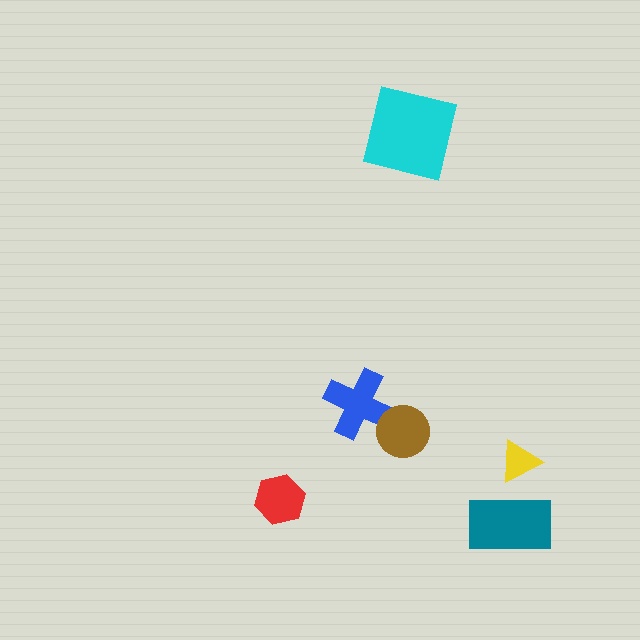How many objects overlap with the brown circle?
1 object overlaps with the brown circle.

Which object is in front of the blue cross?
The brown circle is in front of the blue cross.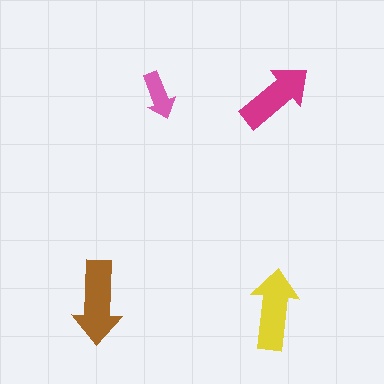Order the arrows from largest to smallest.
the brown one, the yellow one, the magenta one, the pink one.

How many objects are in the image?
There are 4 objects in the image.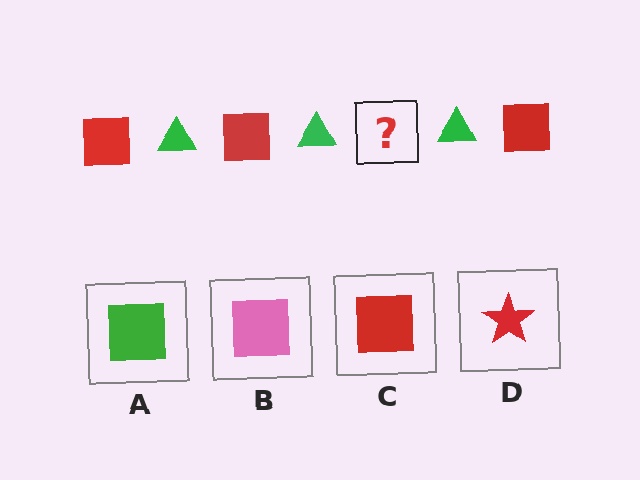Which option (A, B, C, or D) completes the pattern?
C.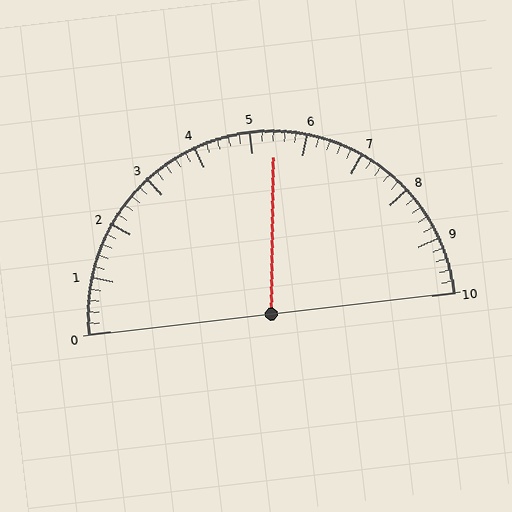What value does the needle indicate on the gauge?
The needle indicates approximately 5.4.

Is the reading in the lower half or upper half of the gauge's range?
The reading is in the upper half of the range (0 to 10).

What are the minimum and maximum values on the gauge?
The gauge ranges from 0 to 10.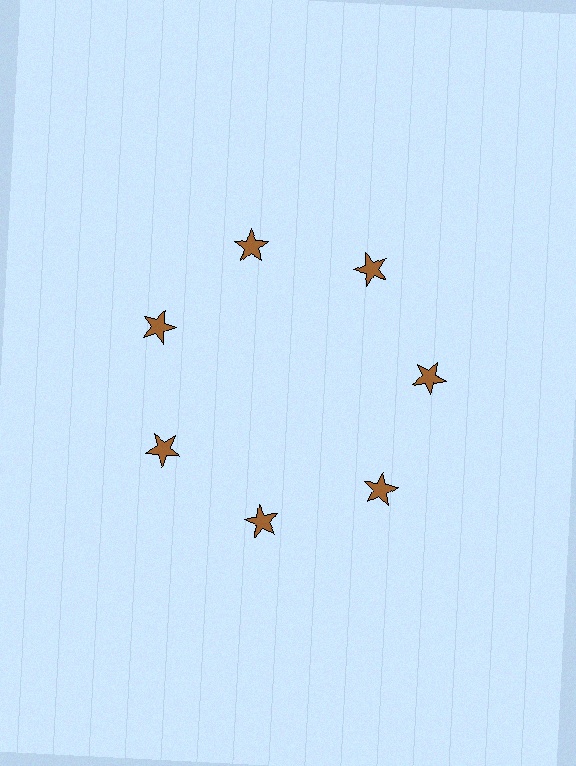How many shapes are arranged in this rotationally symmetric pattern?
There are 7 shapes, arranged in 7 groups of 1.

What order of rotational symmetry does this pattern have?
This pattern has 7-fold rotational symmetry.